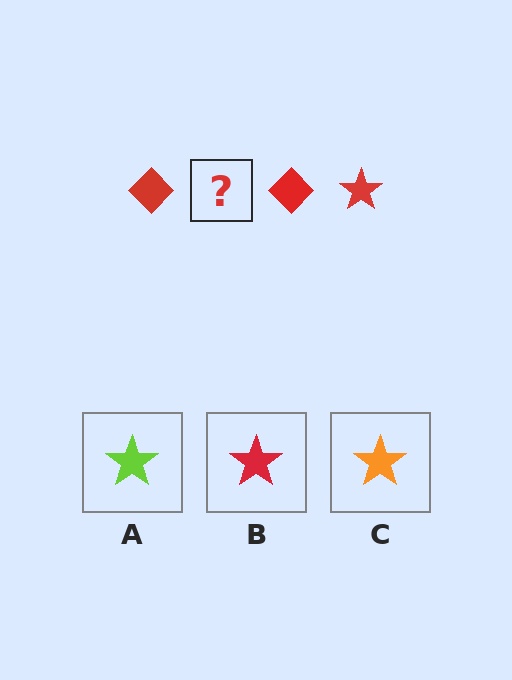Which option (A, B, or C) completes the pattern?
B.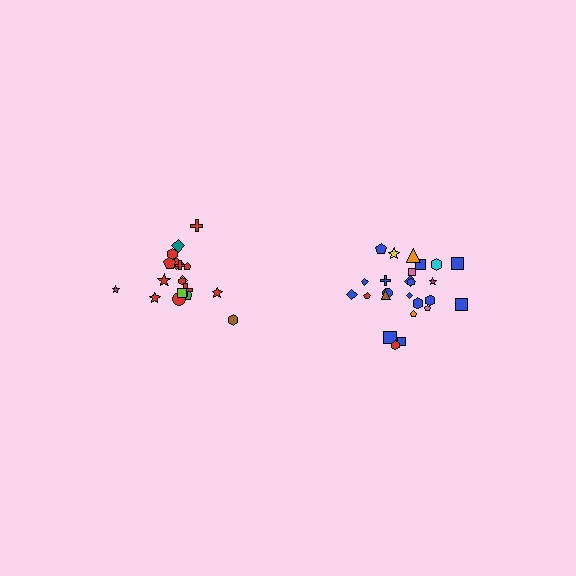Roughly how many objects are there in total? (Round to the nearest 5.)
Roughly 45 objects in total.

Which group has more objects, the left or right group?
The right group.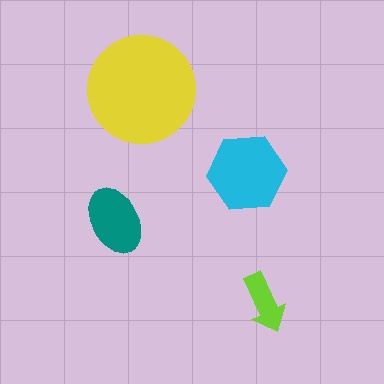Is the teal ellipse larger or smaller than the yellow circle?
Smaller.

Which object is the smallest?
The lime arrow.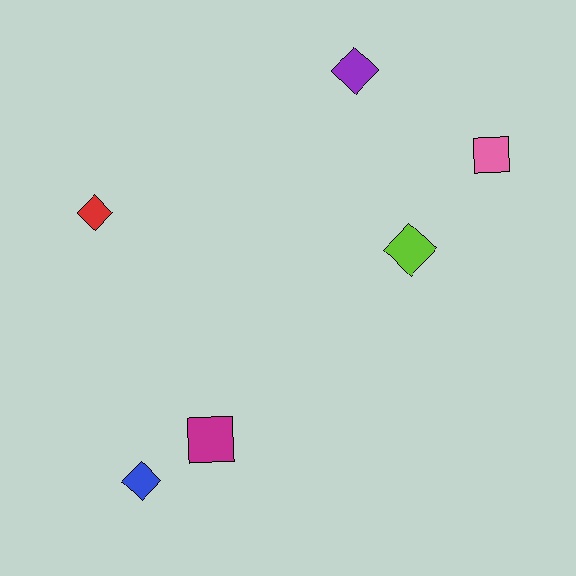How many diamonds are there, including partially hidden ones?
There are 4 diamonds.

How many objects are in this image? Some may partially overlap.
There are 6 objects.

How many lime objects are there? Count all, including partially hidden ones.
There is 1 lime object.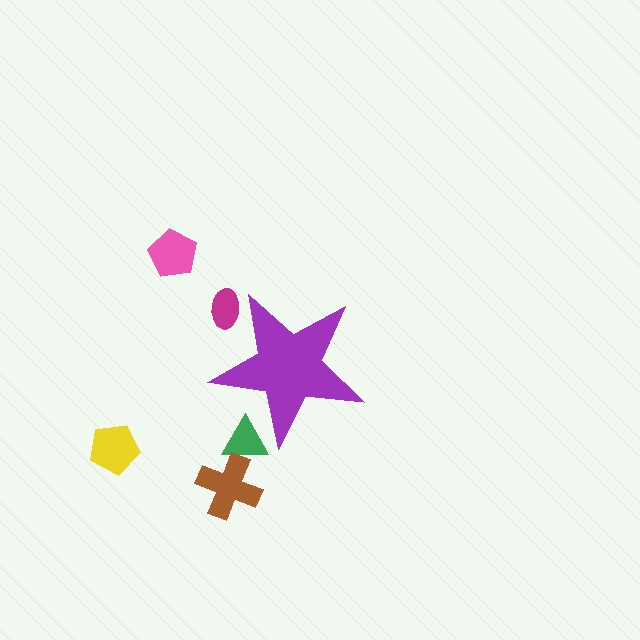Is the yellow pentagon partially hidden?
No, the yellow pentagon is fully visible.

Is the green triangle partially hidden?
Yes, the green triangle is partially hidden behind the purple star.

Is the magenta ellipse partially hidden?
Yes, the magenta ellipse is partially hidden behind the purple star.